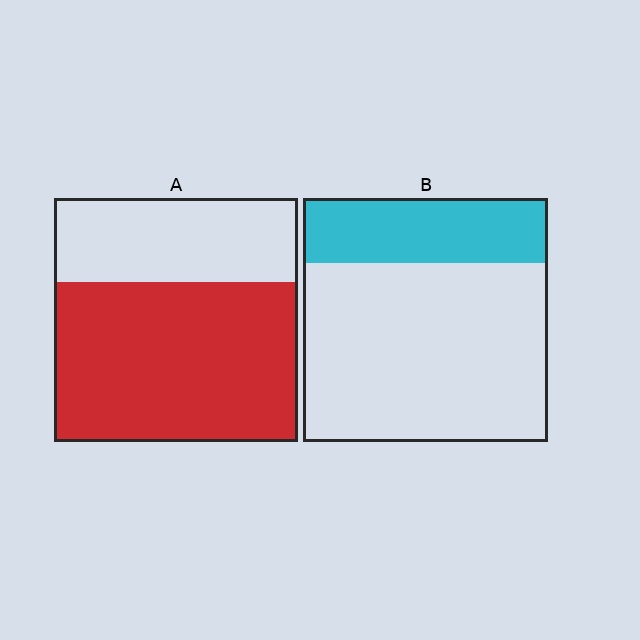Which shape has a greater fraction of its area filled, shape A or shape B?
Shape A.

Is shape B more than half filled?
No.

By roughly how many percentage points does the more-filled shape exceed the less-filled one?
By roughly 40 percentage points (A over B).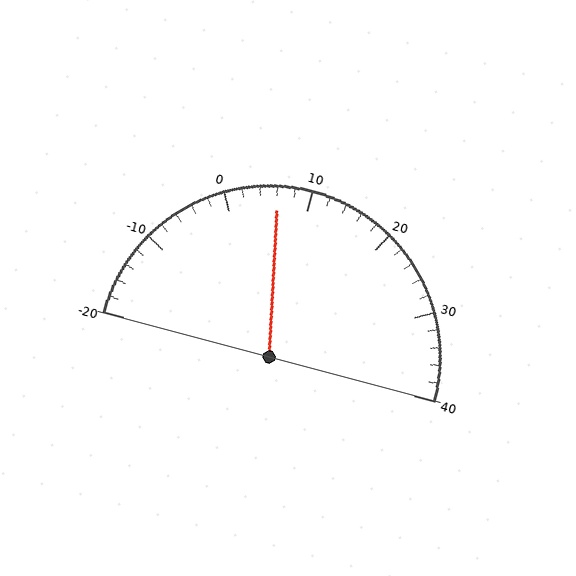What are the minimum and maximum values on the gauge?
The gauge ranges from -20 to 40.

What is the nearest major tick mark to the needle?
The nearest major tick mark is 10.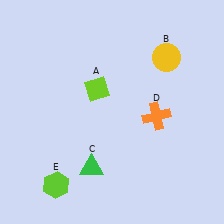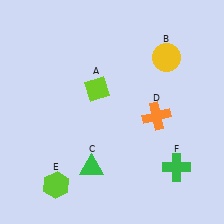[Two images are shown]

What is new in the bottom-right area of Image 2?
A green cross (F) was added in the bottom-right area of Image 2.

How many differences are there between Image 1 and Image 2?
There is 1 difference between the two images.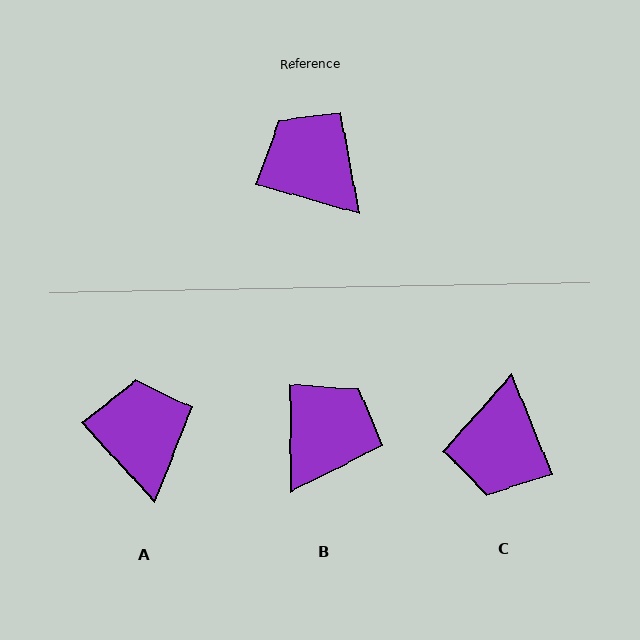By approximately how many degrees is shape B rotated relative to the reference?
Approximately 74 degrees clockwise.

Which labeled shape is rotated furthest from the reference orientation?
C, about 127 degrees away.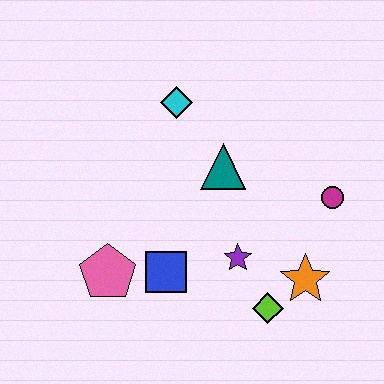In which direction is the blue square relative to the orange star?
The blue square is to the left of the orange star.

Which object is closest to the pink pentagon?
The blue square is closest to the pink pentagon.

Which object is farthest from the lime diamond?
The cyan diamond is farthest from the lime diamond.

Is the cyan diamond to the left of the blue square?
No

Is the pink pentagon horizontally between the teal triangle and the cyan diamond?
No